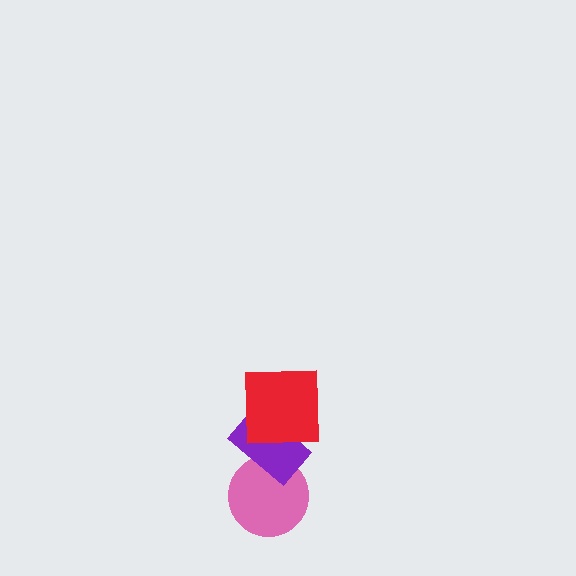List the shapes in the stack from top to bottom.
From top to bottom: the red square, the purple rectangle, the pink circle.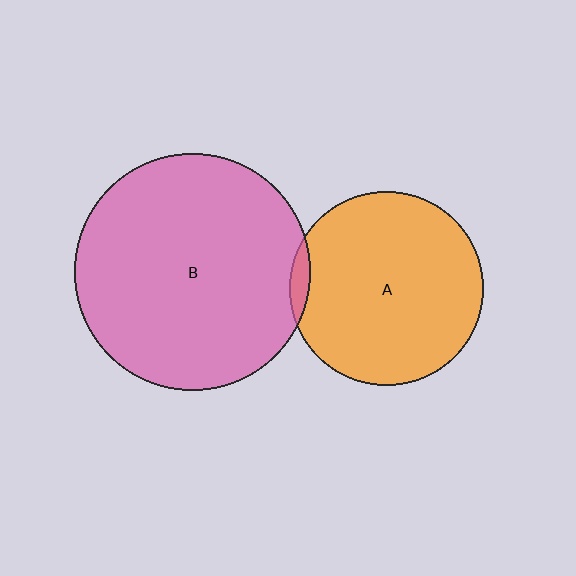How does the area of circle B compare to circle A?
Approximately 1.5 times.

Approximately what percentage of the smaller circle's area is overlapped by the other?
Approximately 5%.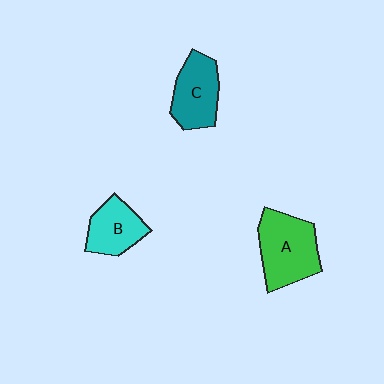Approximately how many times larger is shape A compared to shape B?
Approximately 1.5 times.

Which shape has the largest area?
Shape A (green).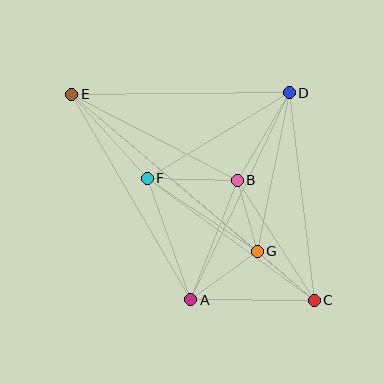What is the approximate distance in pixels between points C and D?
The distance between C and D is approximately 209 pixels.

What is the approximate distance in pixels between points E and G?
The distance between E and G is approximately 243 pixels.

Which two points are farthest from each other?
Points C and E are farthest from each other.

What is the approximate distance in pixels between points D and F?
The distance between D and F is approximately 166 pixels.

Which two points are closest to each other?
Points B and G are closest to each other.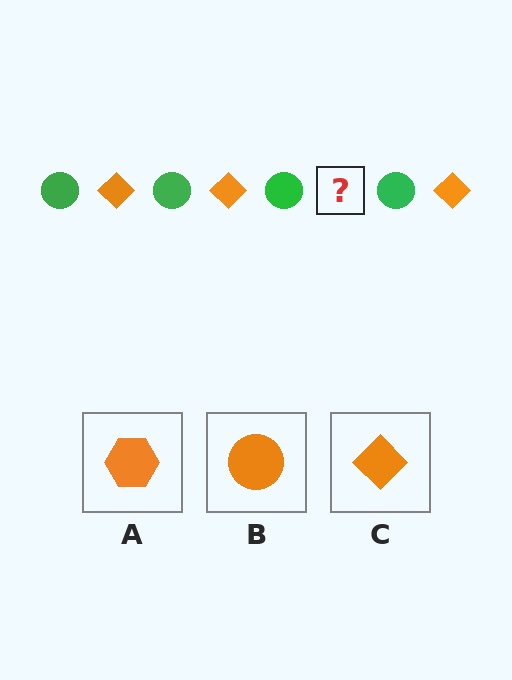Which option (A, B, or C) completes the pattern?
C.